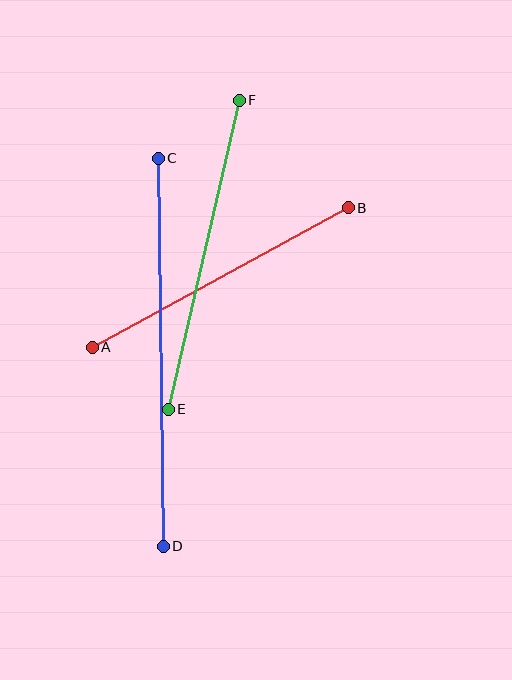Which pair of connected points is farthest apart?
Points C and D are farthest apart.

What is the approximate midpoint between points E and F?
The midpoint is at approximately (204, 255) pixels.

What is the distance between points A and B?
The distance is approximately 292 pixels.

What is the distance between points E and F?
The distance is approximately 317 pixels.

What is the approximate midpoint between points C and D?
The midpoint is at approximately (161, 352) pixels.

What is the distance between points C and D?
The distance is approximately 388 pixels.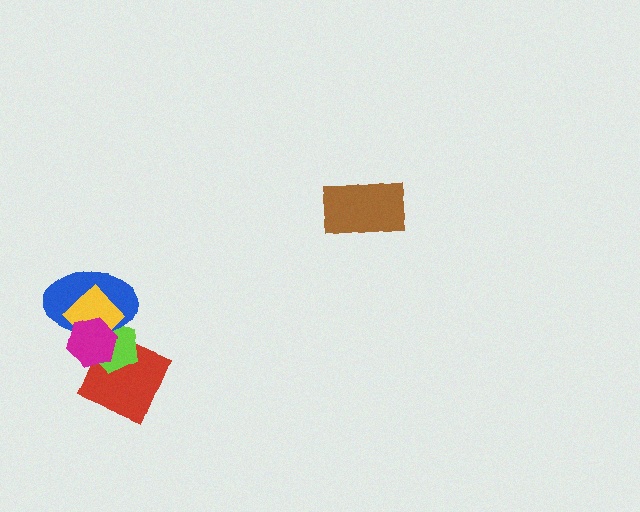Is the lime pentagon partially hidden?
Yes, it is partially covered by another shape.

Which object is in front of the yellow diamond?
The magenta hexagon is in front of the yellow diamond.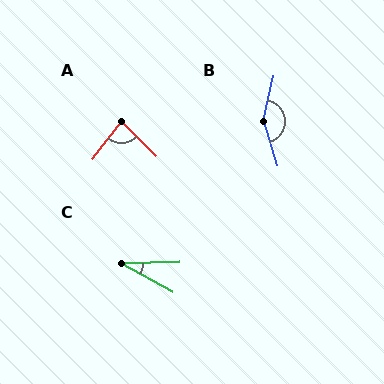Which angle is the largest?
B, at approximately 151 degrees.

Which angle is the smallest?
C, at approximately 30 degrees.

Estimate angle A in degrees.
Approximately 83 degrees.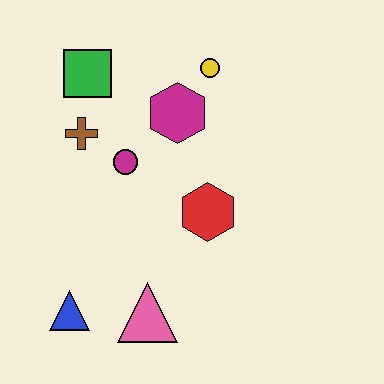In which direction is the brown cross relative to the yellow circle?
The brown cross is to the left of the yellow circle.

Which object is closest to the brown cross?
The magenta circle is closest to the brown cross.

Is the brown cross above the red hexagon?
Yes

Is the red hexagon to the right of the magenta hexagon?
Yes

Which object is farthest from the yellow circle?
The blue triangle is farthest from the yellow circle.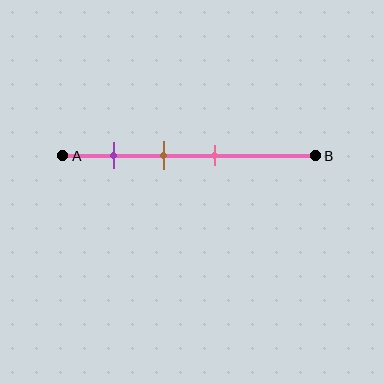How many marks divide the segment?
There are 3 marks dividing the segment.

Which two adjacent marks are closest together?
The brown and pink marks are the closest adjacent pair.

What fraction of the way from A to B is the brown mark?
The brown mark is approximately 40% (0.4) of the way from A to B.